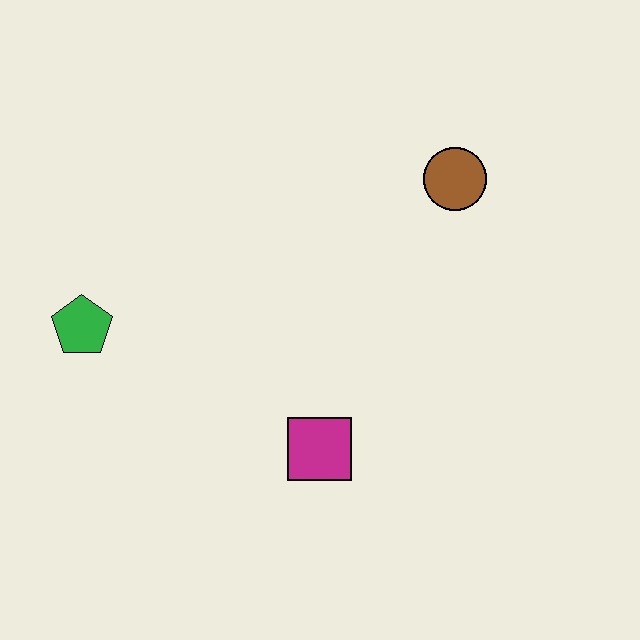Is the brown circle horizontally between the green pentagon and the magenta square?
No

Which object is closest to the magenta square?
The green pentagon is closest to the magenta square.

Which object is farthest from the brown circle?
The green pentagon is farthest from the brown circle.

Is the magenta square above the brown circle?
No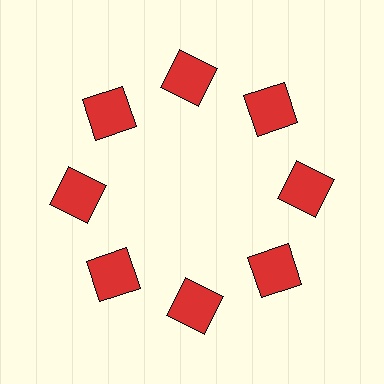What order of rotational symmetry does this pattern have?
This pattern has 8-fold rotational symmetry.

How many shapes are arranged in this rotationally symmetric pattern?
There are 8 shapes, arranged in 8 groups of 1.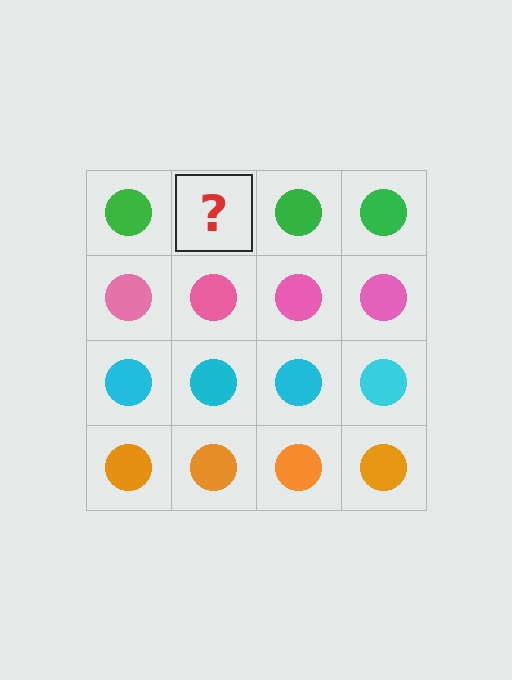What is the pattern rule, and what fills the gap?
The rule is that each row has a consistent color. The gap should be filled with a green circle.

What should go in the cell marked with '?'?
The missing cell should contain a green circle.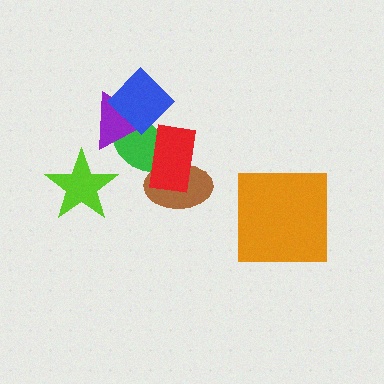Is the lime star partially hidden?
No, no other shape covers it.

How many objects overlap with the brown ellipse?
2 objects overlap with the brown ellipse.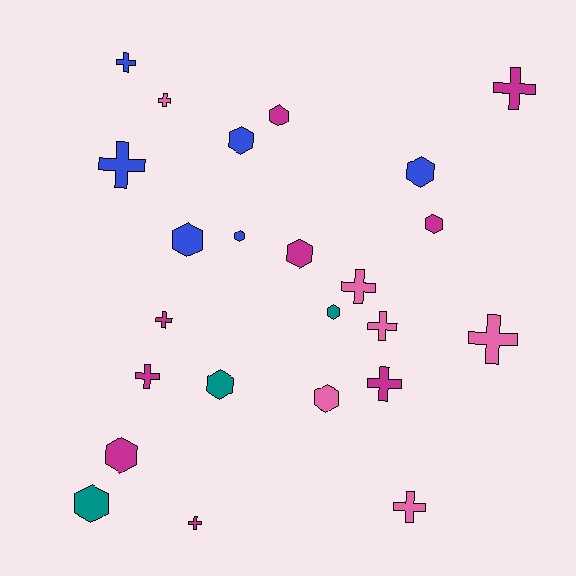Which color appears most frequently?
Magenta, with 9 objects.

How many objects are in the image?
There are 24 objects.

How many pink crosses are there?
There are 5 pink crosses.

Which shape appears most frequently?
Cross, with 12 objects.